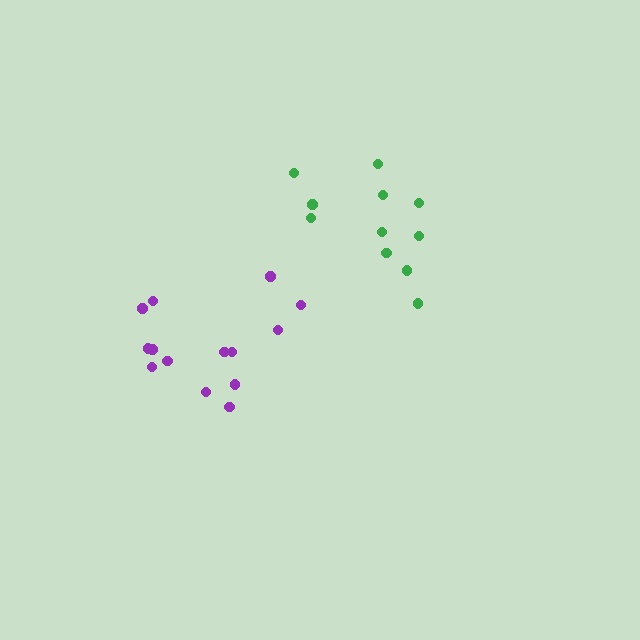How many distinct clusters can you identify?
There are 2 distinct clusters.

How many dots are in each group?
Group 1: 11 dots, Group 2: 14 dots (25 total).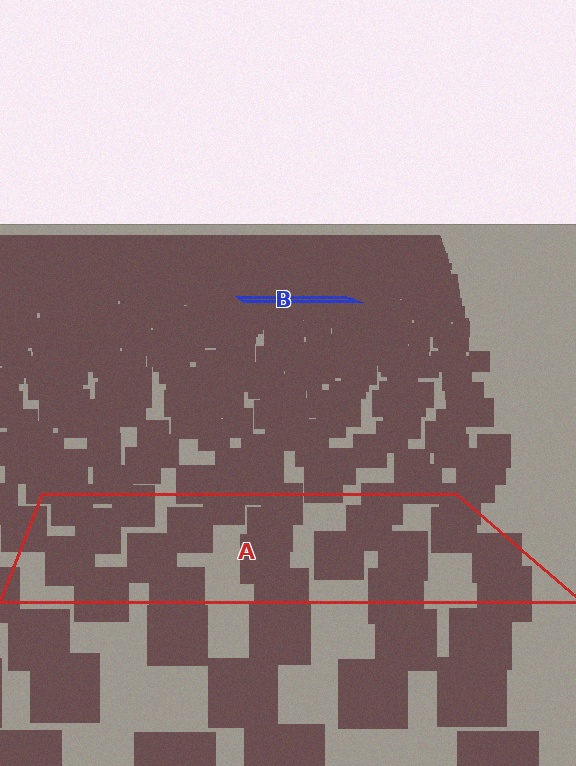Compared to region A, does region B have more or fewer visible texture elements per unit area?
Region B has more texture elements per unit area — they are packed more densely because it is farther away.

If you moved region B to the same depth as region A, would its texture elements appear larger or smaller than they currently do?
They would appear larger. At a closer depth, the same texture elements are projected at a bigger on-screen size.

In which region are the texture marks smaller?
The texture marks are smaller in region B, because it is farther away.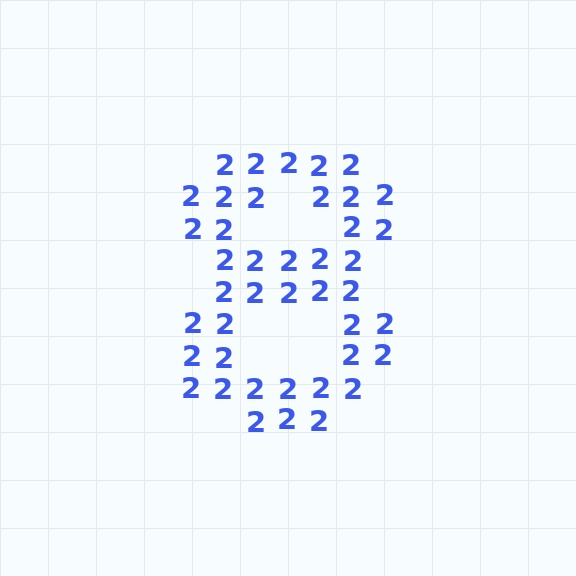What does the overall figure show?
The overall figure shows the digit 8.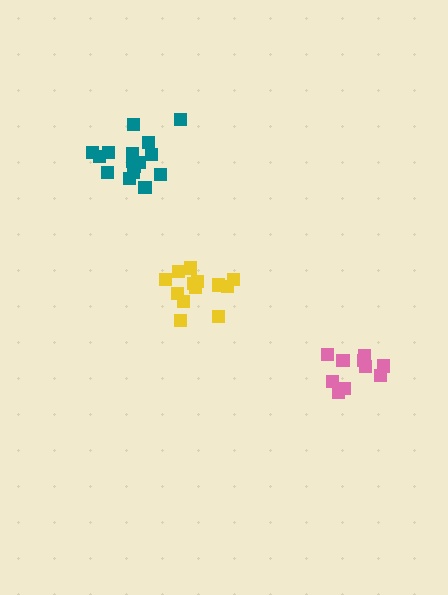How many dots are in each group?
Group 1: 13 dots, Group 2: 16 dots, Group 3: 10 dots (39 total).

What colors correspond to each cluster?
The clusters are colored: yellow, teal, pink.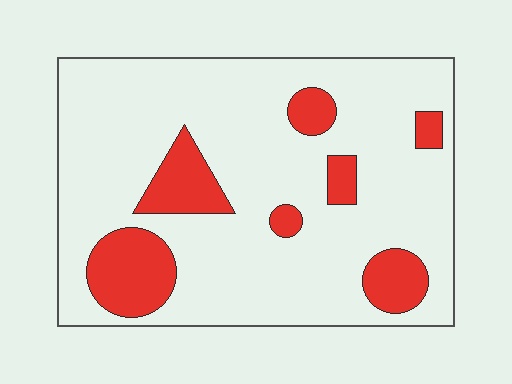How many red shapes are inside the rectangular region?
7.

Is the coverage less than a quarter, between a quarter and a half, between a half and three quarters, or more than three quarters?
Less than a quarter.